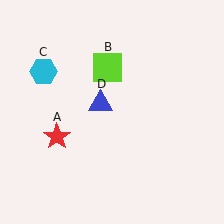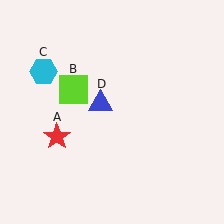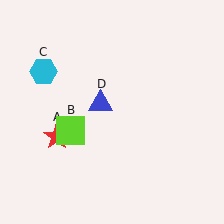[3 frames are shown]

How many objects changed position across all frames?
1 object changed position: lime square (object B).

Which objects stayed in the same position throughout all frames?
Red star (object A) and cyan hexagon (object C) and blue triangle (object D) remained stationary.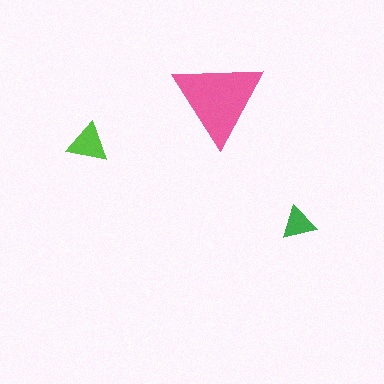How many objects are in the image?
There are 3 objects in the image.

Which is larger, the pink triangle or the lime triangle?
The pink one.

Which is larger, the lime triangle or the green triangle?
The lime one.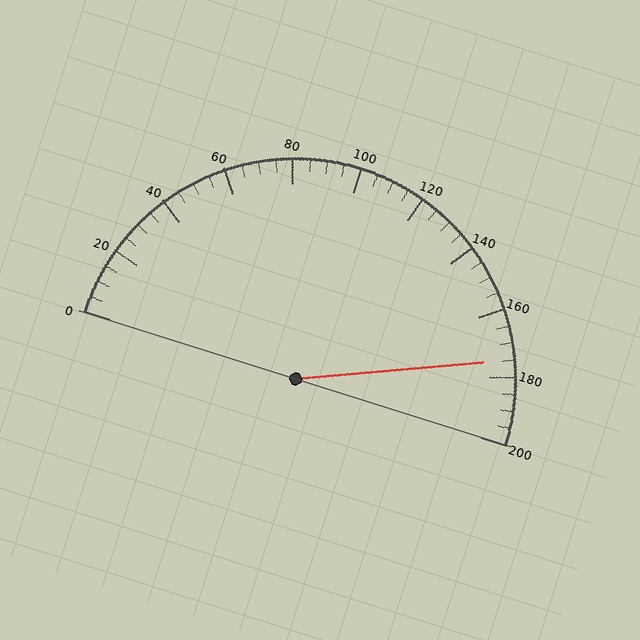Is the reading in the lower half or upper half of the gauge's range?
The reading is in the upper half of the range (0 to 200).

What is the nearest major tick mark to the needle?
The nearest major tick mark is 180.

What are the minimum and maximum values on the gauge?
The gauge ranges from 0 to 200.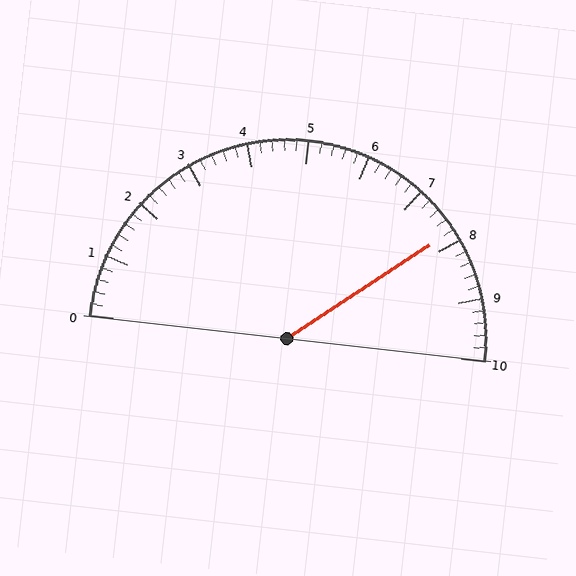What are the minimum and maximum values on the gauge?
The gauge ranges from 0 to 10.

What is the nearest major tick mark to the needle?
The nearest major tick mark is 8.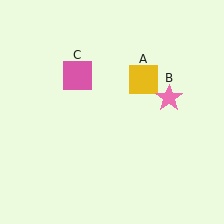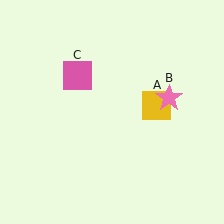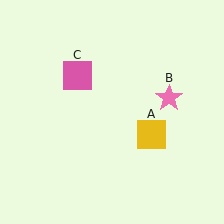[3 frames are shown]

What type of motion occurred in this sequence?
The yellow square (object A) rotated clockwise around the center of the scene.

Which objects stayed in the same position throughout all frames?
Pink star (object B) and pink square (object C) remained stationary.